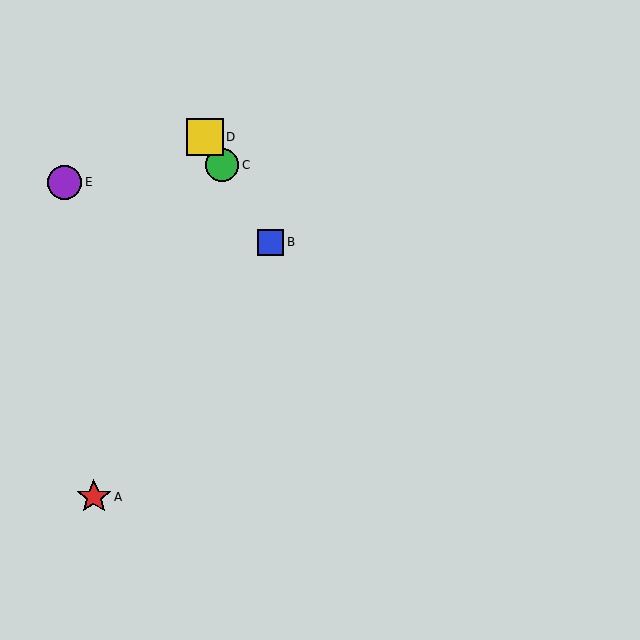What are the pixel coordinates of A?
Object A is at (94, 497).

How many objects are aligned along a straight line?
3 objects (B, C, D) are aligned along a straight line.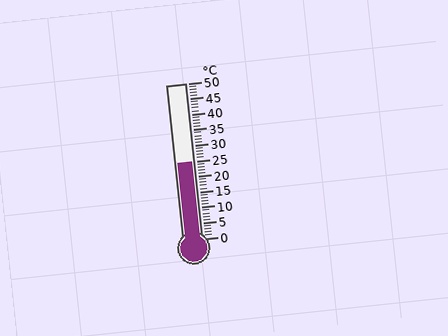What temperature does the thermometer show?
The thermometer shows approximately 25°C.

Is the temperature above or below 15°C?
The temperature is above 15°C.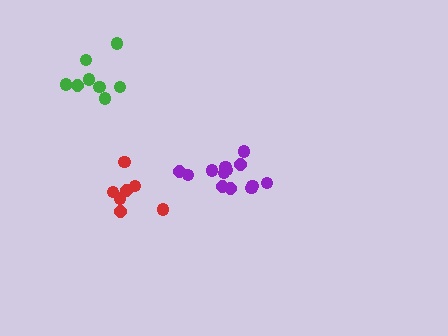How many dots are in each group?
Group 1: 13 dots, Group 2: 8 dots, Group 3: 7 dots (28 total).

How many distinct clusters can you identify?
There are 3 distinct clusters.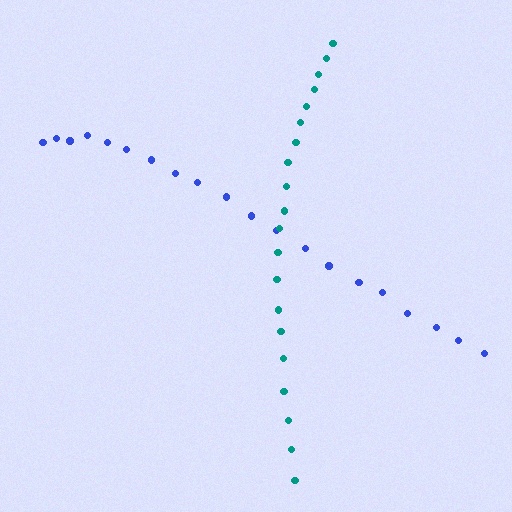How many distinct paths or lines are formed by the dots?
There are 2 distinct paths.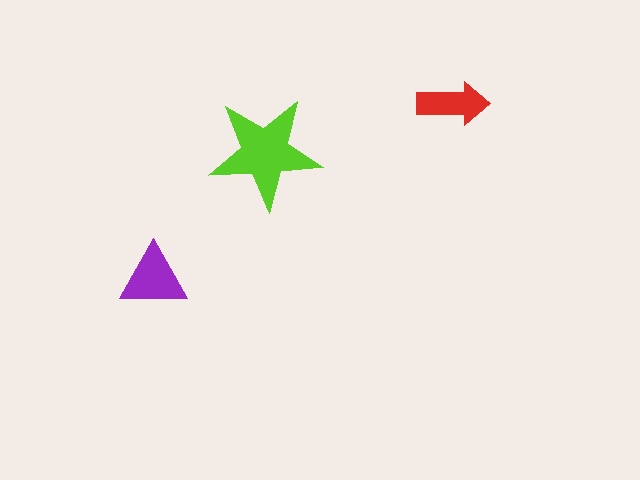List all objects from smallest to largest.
The red arrow, the purple triangle, the lime star.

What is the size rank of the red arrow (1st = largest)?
3rd.